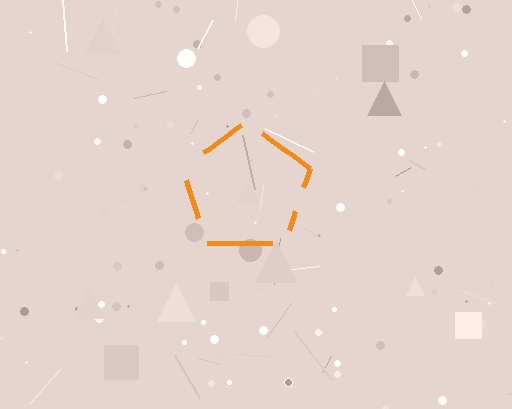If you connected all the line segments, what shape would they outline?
They would outline a pentagon.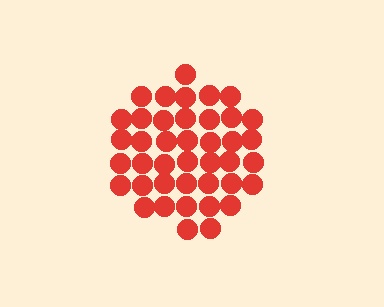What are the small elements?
The small elements are circles.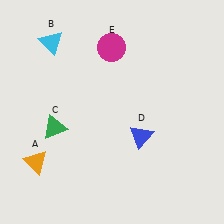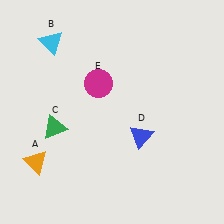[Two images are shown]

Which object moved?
The magenta circle (E) moved down.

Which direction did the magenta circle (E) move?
The magenta circle (E) moved down.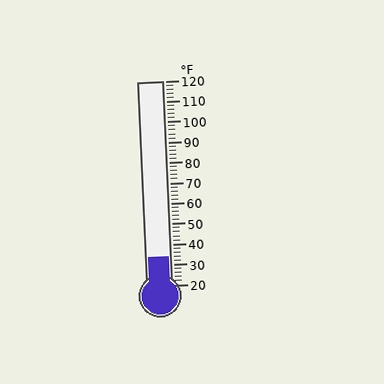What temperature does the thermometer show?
The thermometer shows approximately 34°F.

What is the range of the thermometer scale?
The thermometer scale ranges from 20°F to 120°F.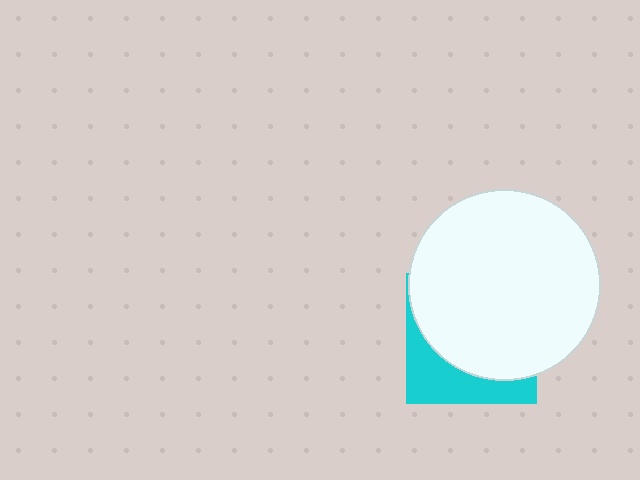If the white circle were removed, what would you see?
You would see the complete cyan square.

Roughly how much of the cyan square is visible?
A small part of it is visible (roughly 31%).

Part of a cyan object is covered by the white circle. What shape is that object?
It is a square.